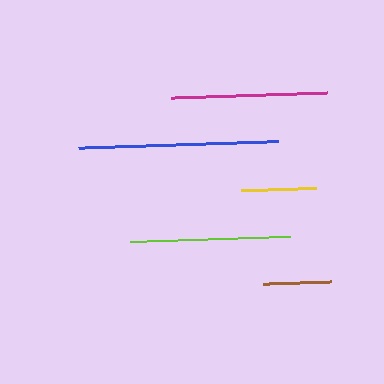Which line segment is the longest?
The blue line is the longest at approximately 201 pixels.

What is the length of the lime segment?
The lime segment is approximately 159 pixels long.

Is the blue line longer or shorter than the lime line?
The blue line is longer than the lime line.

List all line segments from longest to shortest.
From longest to shortest: blue, lime, magenta, yellow, brown.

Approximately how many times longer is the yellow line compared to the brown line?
The yellow line is approximately 1.1 times the length of the brown line.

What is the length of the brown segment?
The brown segment is approximately 67 pixels long.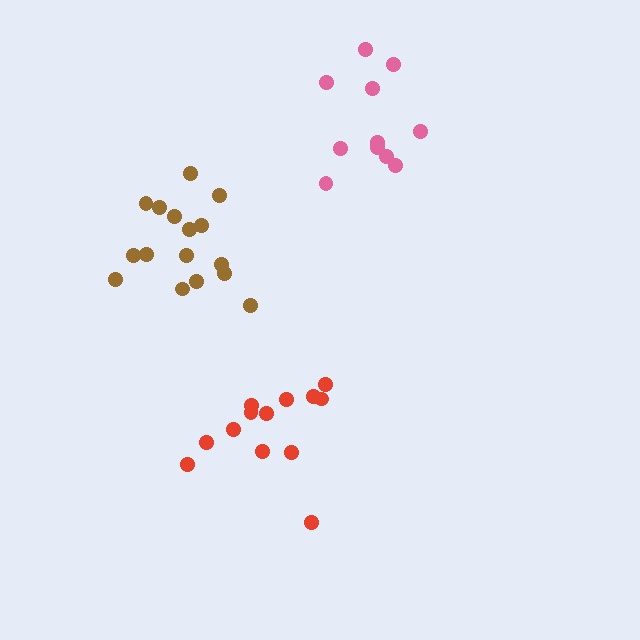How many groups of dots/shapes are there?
There are 3 groups.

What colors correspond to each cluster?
The clusters are colored: pink, brown, red.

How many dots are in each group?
Group 1: 11 dots, Group 2: 16 dots, Group 3: 13 dots (40 total).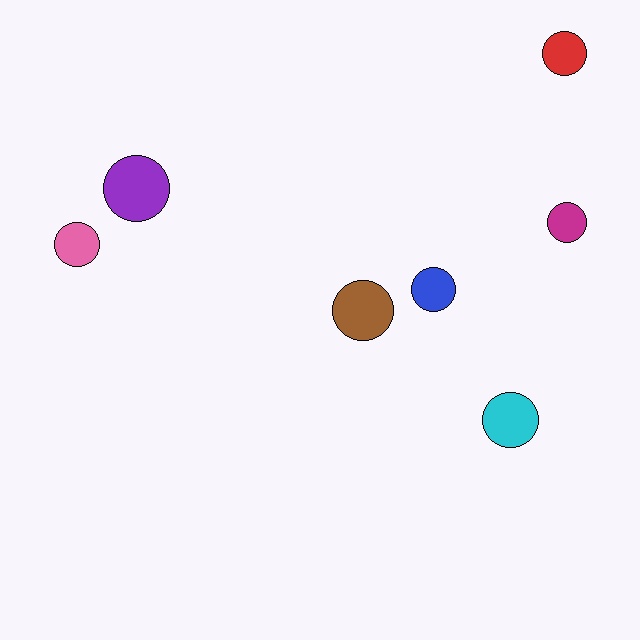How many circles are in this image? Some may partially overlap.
There are 7 circles.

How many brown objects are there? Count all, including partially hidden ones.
There is 1 brown object.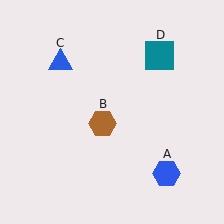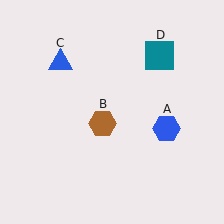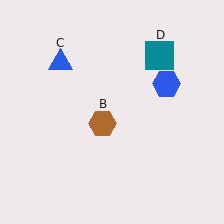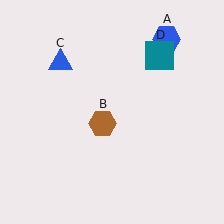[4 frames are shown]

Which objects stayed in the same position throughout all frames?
Brown hexagon (object B) and blue triangle (object C) and teal square (object D) remained stationary.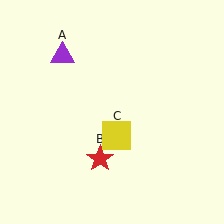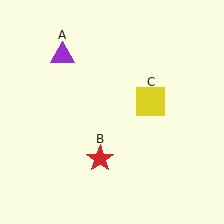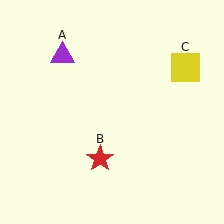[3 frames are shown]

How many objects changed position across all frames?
1 object changed position: yellow square (object C).